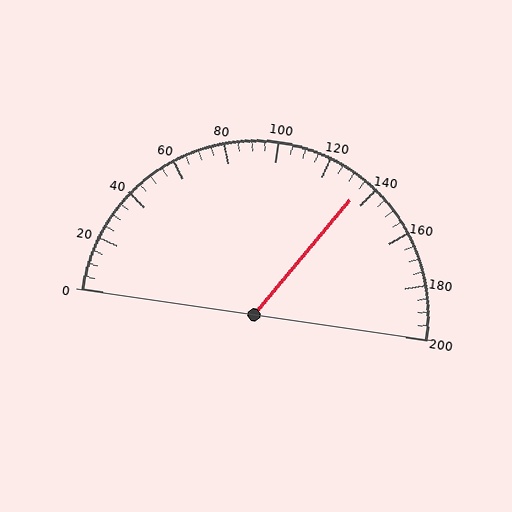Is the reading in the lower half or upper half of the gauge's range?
The reading is in the upper half of the range (0 to 200).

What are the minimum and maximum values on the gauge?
The gauge ranges from 0 to 200.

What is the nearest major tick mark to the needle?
The nearest major tick mark is 140.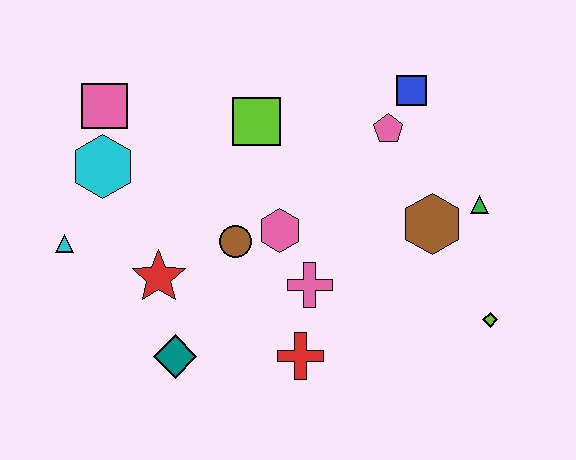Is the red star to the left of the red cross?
Yes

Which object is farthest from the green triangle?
The cyan triangle is farthest from the green triangle.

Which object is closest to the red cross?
The pink cross is closest to the red cross.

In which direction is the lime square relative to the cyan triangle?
The lime square is to the right of the cyan triangle.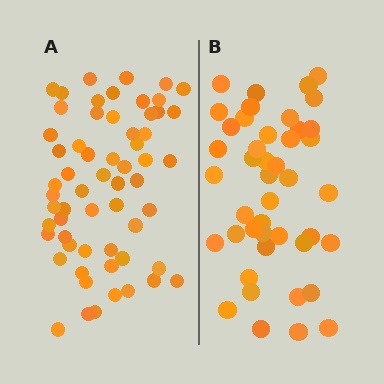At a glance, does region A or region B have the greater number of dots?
Region A (the left region) has more dots.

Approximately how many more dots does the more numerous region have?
Region A has approximately 15 more dots than region B.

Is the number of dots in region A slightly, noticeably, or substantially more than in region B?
Region A has noticeably more, but not dramatically so. The ratio is roughly 1.4 to 1.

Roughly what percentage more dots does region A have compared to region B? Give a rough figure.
About 35% more.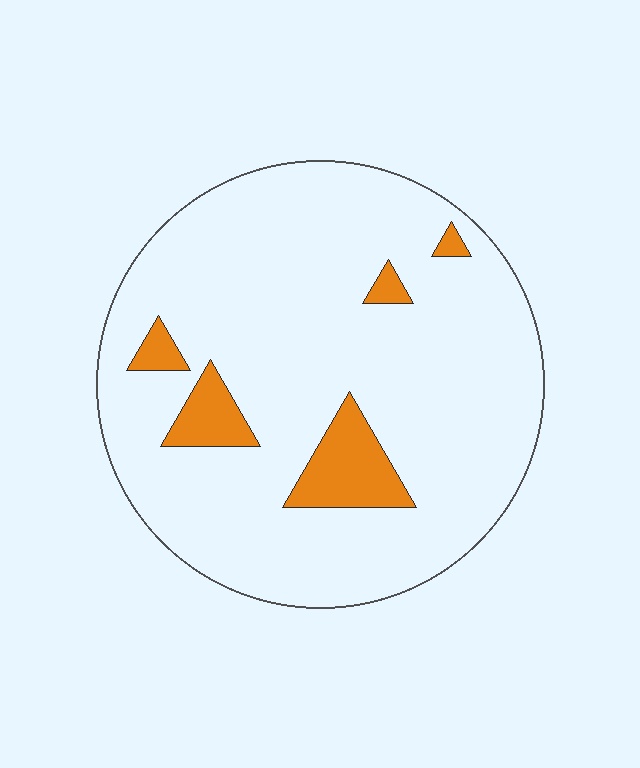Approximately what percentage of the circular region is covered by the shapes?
Approximately 10%.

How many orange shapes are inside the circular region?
5.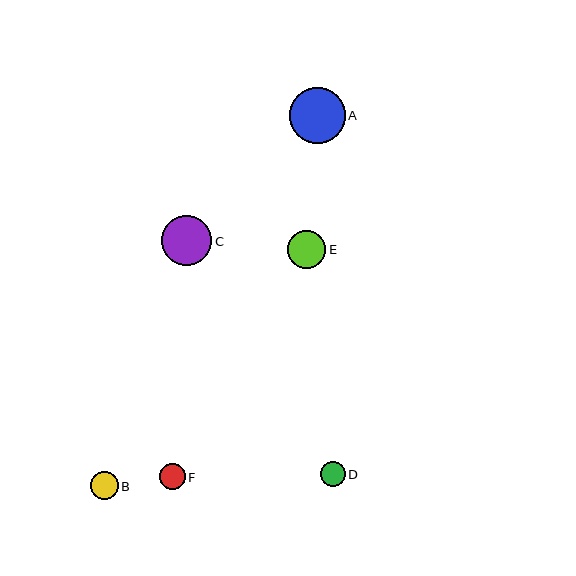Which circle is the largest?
Circle A is the largest with a size of approximately 56 pixels.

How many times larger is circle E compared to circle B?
Circle E is approximately 1.3 times the size of circle B.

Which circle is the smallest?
Circle D is the smallest with a size of approximately 25 pixels.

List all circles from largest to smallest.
From largest to smallest: A, C, E, B, F, D.